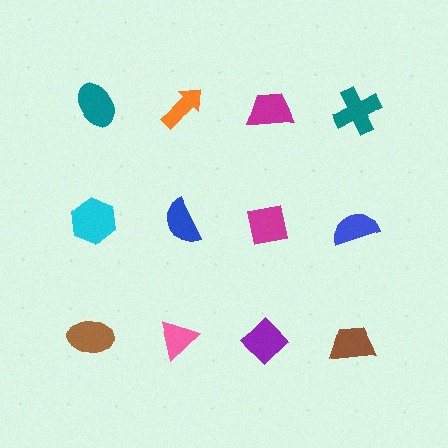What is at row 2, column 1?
A cyan hexagon.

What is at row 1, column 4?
A teal cross.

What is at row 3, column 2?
A pink triangle.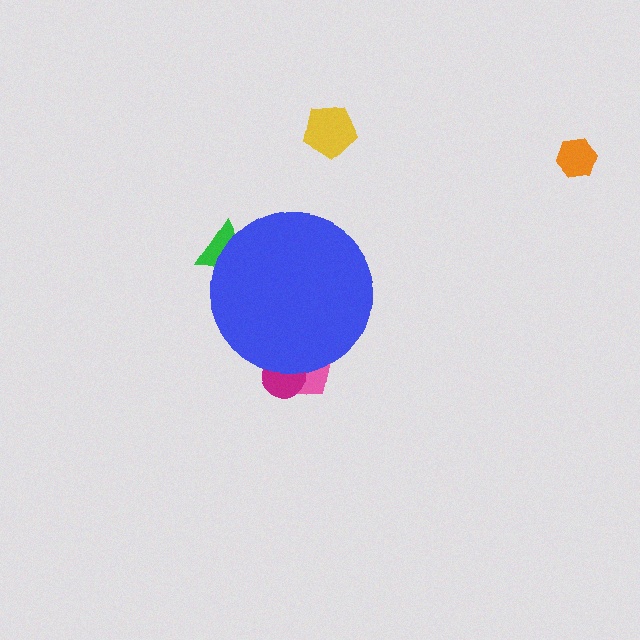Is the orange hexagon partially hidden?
No, the orange hexagon is fully visible.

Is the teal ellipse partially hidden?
Yes, the teal ellipse is partially hidden behind the blue circle.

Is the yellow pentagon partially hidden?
No, the yellow pentagon is fully visible.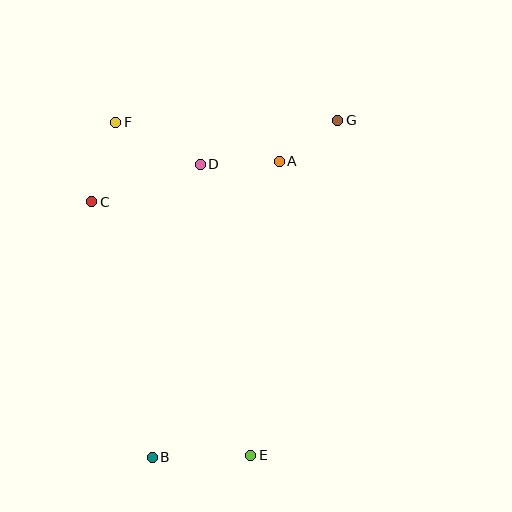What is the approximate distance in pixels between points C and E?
The distance between C and E is approximately 299 pixels.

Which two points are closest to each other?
Points A and G are closest to each other.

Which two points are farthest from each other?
Points B and G are farthest from each other.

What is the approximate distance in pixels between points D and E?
The distance between D and E is approximately 295 pixels.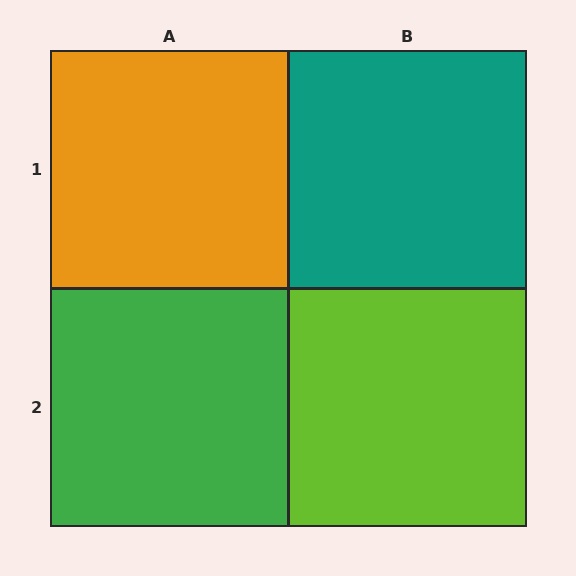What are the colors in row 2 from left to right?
Green, lime.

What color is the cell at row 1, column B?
Teal.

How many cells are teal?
1 cell is teal.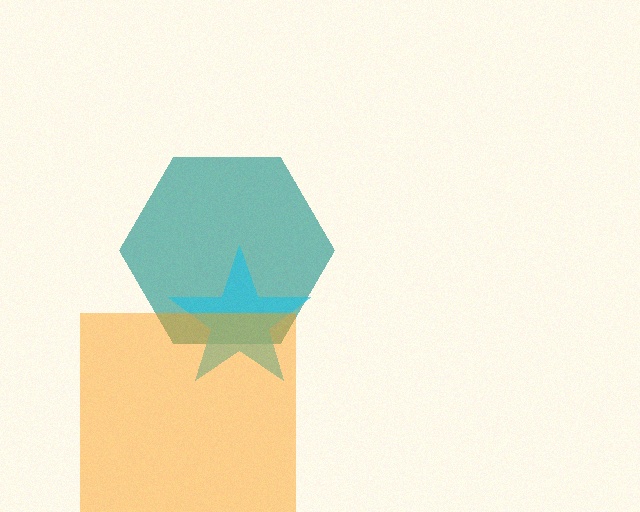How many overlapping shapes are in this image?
There are 3 overlapping shapes in the image.